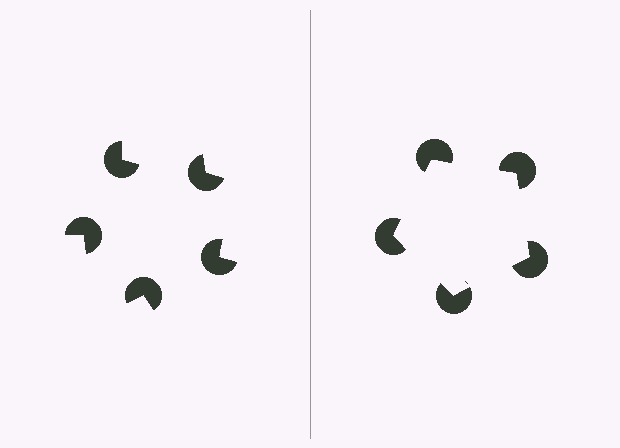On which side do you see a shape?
An illusory pentagon appears on the right side. On the left side the wedge cuts are rotated, so no coherent shape forms.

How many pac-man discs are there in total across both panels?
10 — 5 on each side.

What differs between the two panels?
The pac-man discs are positioned identically on both sides; only the wedge orientations differ. On the right they align to a pentagon; on the left they are misaligned.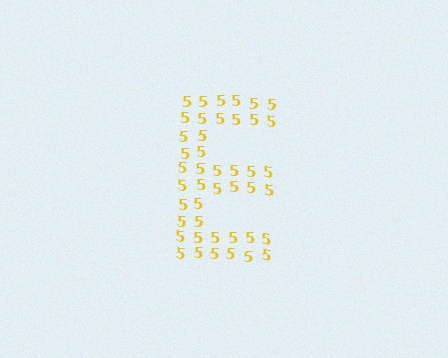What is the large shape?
The large shape is the letter E.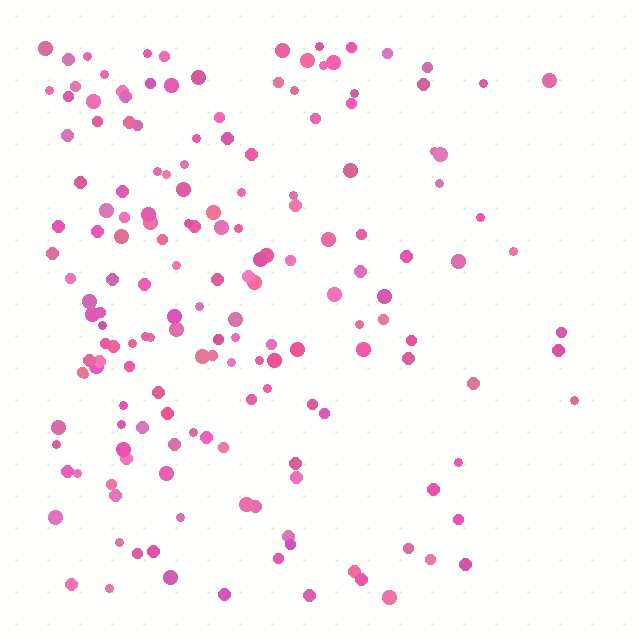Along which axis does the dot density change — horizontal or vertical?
Horizontal.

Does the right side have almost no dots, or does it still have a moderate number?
Still a moderate number, just noticeably fewer than the left.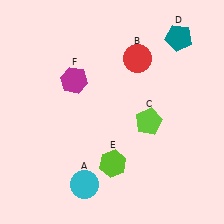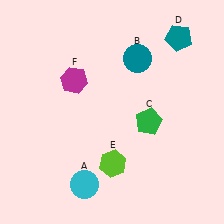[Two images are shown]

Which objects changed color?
B changed from red to teal. C changed from lime to green.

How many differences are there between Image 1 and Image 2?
There are 2 differences between the two images.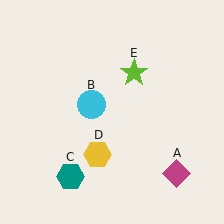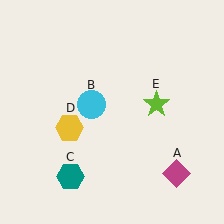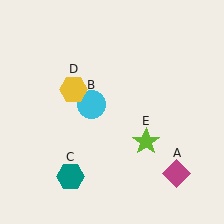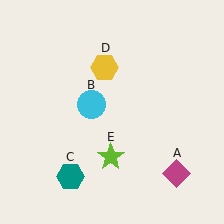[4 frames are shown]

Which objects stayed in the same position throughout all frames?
Magenta diamond (object A) and cyan circle (object B) and teal hexagon (object C) remained stationary.